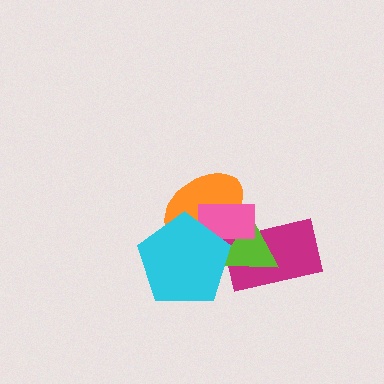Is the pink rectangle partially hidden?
Yes, it is partially covered by another shape.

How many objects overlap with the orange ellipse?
3 objects overlap with the orange ellipse.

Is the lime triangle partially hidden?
Yes, it is partially covered by another shape.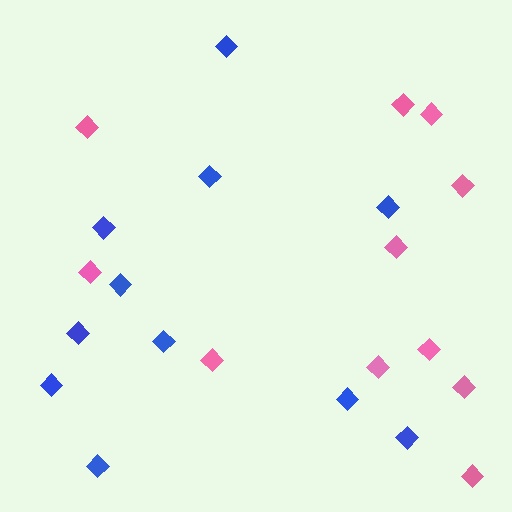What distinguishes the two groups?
There are 2 groups: one group of blue diamonds (11) and one group of pink diamonds (11).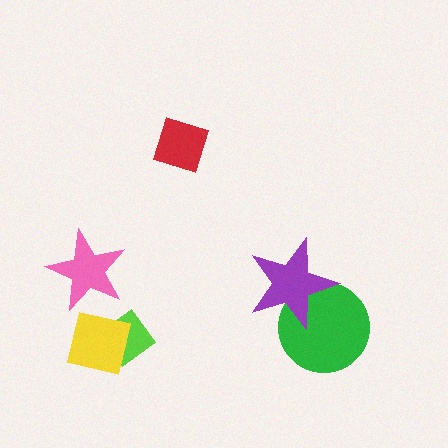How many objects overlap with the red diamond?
0 objects overlap with the red diamond.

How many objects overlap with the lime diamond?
1 object overlaps with the lime diamond.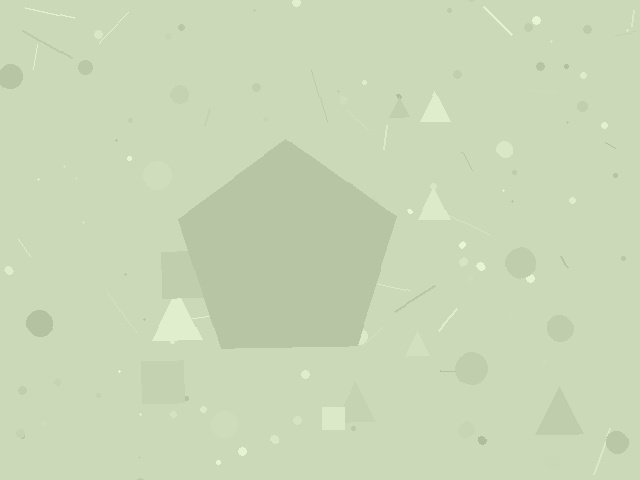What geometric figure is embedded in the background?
A pentagon is embedded in the background.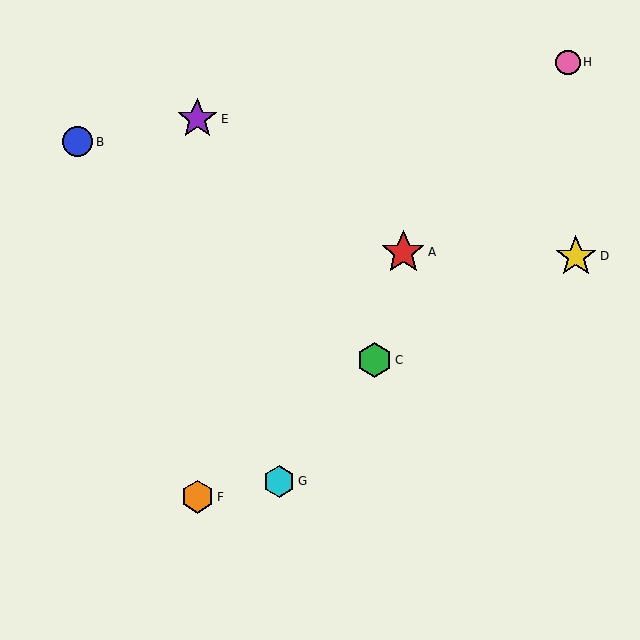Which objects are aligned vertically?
Objects E, F are aligned vertically.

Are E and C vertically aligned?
No, E is at x≈197 and C is at x≈375.